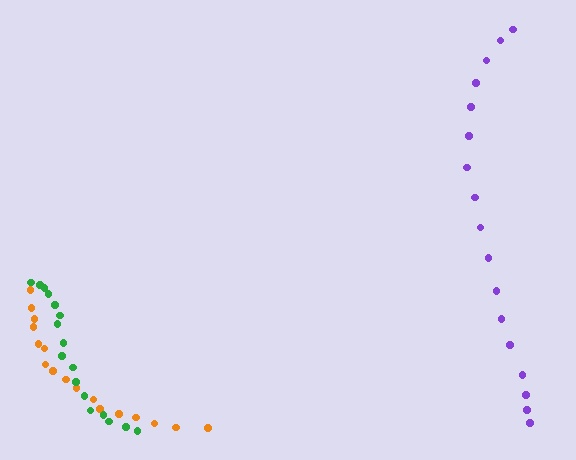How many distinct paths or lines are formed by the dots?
There are 3 distinct paths.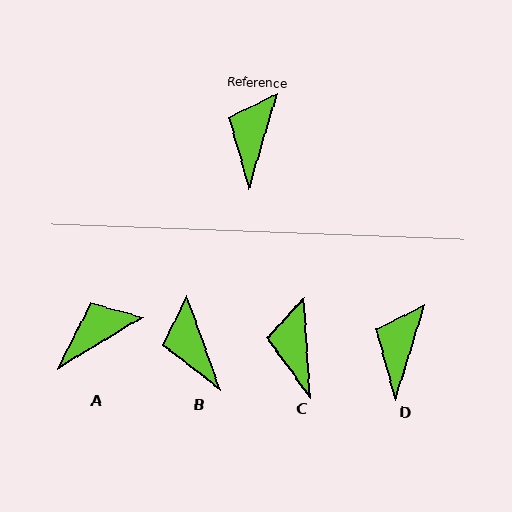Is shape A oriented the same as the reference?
No, it is off by about 42 degrees.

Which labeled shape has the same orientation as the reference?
D.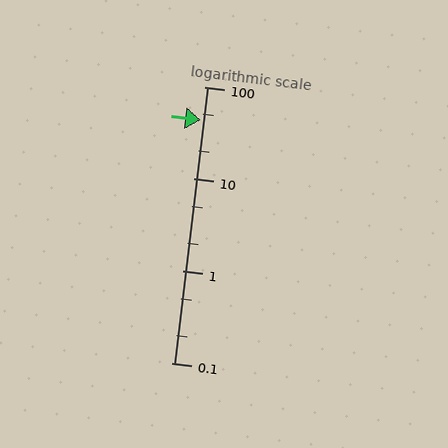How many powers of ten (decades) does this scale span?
The scale spans 3 decades, from 0.1 to 100.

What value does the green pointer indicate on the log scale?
The pointer indicates approximately 44.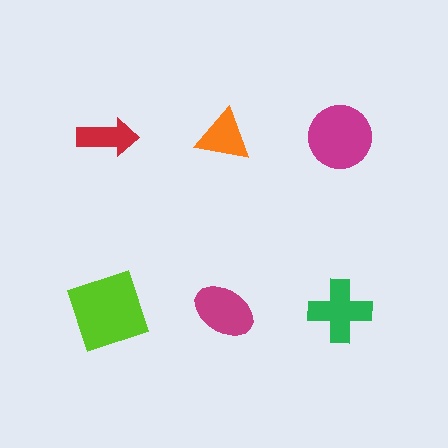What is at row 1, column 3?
A magenta circle.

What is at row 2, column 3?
A green cross.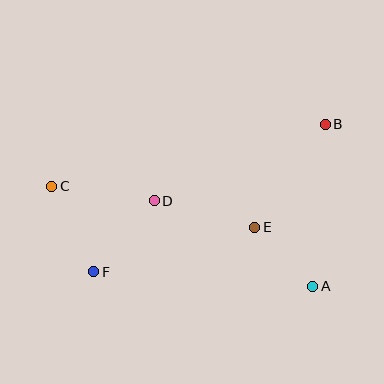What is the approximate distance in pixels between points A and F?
The distance between A and F is approximately 220 pixels.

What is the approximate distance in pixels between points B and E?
The distance between B and E is approximately 125 pixels.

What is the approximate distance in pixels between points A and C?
The distance between A and C is approximately 279 pixels.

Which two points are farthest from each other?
Points B and C are farthest from each other.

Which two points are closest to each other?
Points A and E are closest to each other.